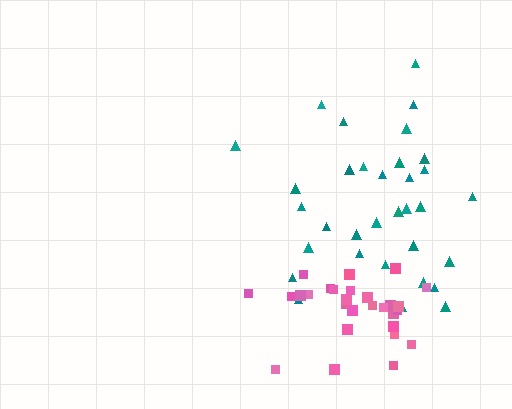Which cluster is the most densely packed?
Pink.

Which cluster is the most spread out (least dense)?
Teal.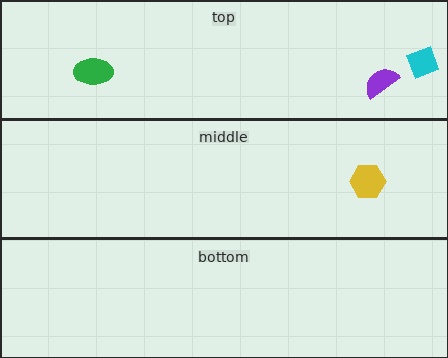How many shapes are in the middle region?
1.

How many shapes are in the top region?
3.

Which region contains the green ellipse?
The top region.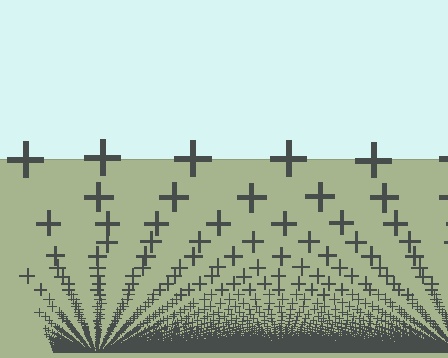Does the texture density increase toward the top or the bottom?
Density increases toward the bottom.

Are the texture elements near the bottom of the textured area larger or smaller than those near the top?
Smaller. The gradient is inverted — elements near the bottom are smaller and denser.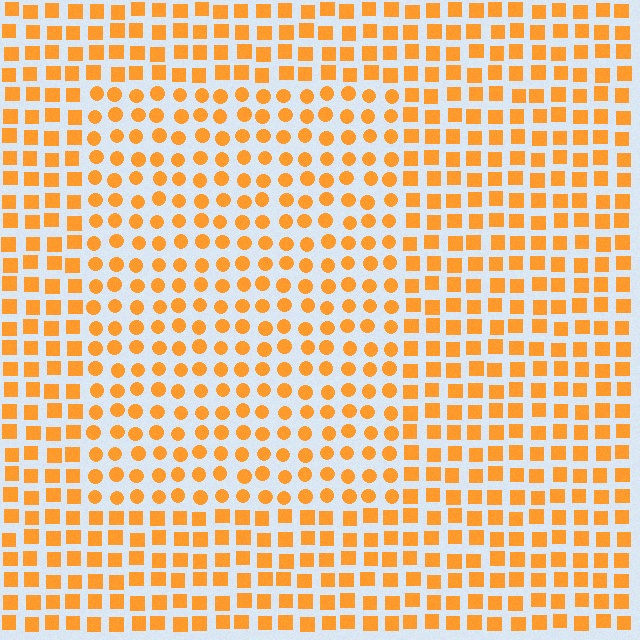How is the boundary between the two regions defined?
The boundary is defined by a change in element shape: circles inside vs. squares outside. All elements share the same color and spacing.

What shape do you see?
I see a rectangle.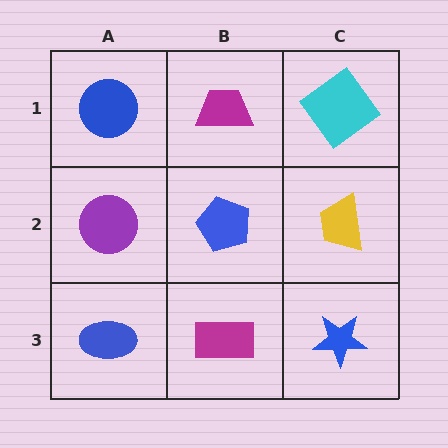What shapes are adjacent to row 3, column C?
A yellow trapezoid (row 2, column C), a magenta rectangle (row 3, column B).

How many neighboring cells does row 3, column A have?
2.